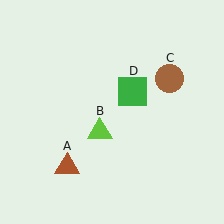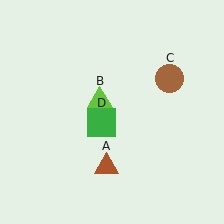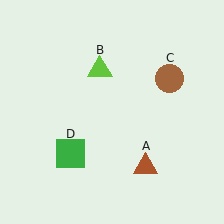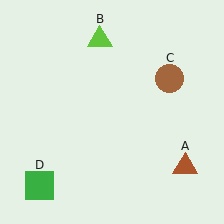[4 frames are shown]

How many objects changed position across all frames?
3 objects changed position: brown triangle (object A), lime triangle (object B), green square (object D).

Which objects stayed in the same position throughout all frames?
Brown circle (object C) remained stationary.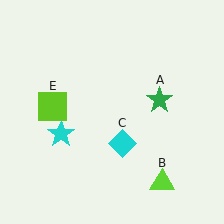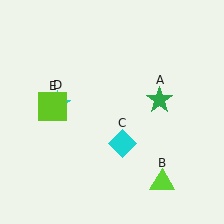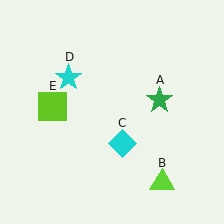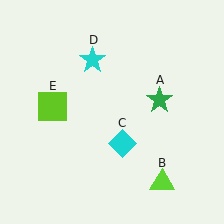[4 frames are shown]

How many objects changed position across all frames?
1 object changed position: cyan star (object D).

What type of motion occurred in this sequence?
The cyan star (object D) rotated clockwise around the center of the scene.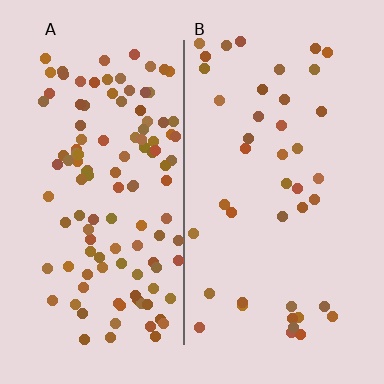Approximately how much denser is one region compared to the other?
Approximately 2.8× — region A over region B.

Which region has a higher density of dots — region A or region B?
A (the left).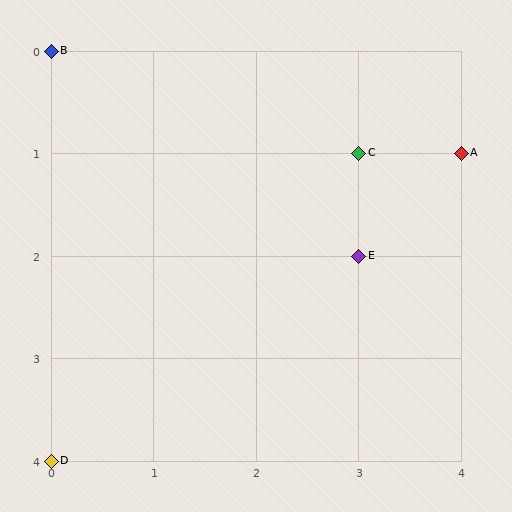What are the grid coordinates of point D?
Point D is at grid coordinates (0, 4).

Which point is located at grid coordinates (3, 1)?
Point C is at (3, 1).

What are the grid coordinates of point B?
Point B is at grid coordinates (0, 0).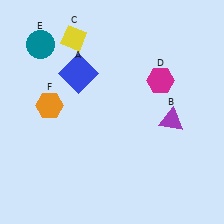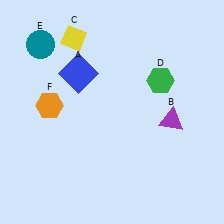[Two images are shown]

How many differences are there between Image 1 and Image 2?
There is 1 difference between the two images.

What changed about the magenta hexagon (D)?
In Image 1, D is magenta. In Image 2, it changed to green.